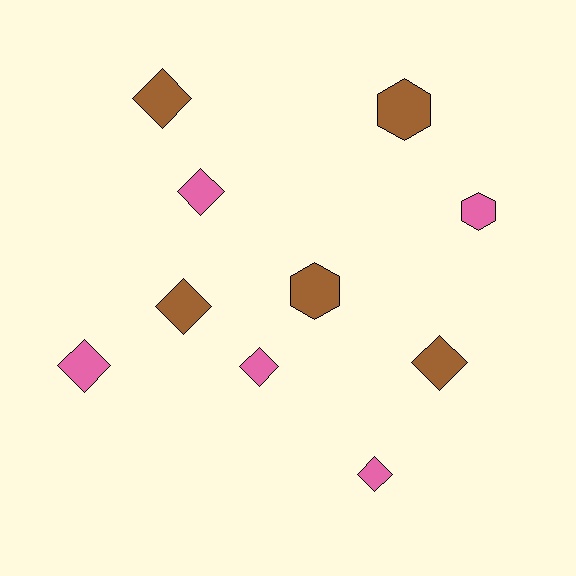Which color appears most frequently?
Brown, with 5 objects.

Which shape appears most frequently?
Diamond, with 7 objects.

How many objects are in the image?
There are 10 objects.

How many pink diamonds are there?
There are 4 pink diamonds.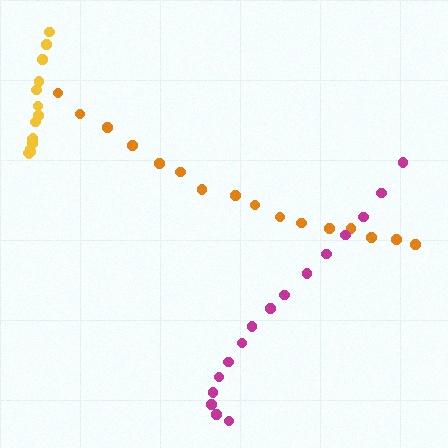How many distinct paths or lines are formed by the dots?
There are 3 distinct paths.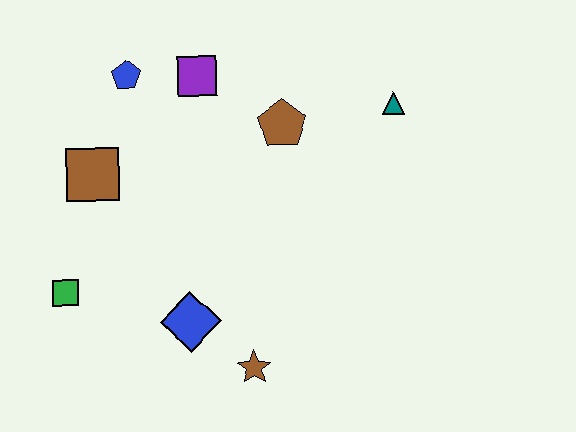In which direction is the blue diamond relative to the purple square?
The blue diamond is below the purple square.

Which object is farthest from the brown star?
The blue pentagon is farthest from the brown star.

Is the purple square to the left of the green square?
No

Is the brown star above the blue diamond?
No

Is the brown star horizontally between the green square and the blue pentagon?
No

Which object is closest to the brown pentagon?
The purple square is closest to the brown pentagon.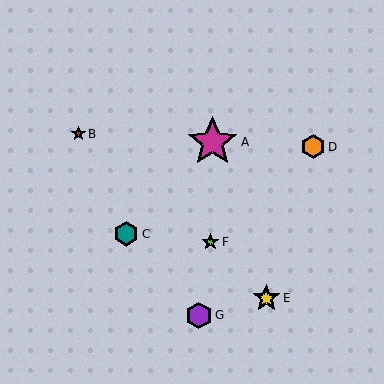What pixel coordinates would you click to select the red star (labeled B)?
Click at (79, 134) to select the red star B.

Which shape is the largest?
The magenta star (labeled A) is the largest.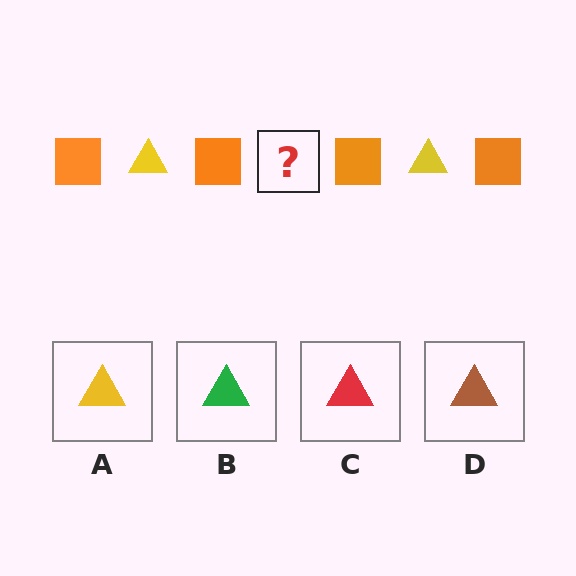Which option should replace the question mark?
Option A.